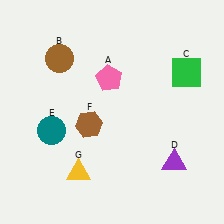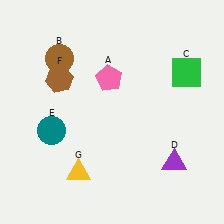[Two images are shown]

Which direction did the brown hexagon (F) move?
The brown hexagon (F) moved up.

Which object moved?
The brown hexagon (F) moved up.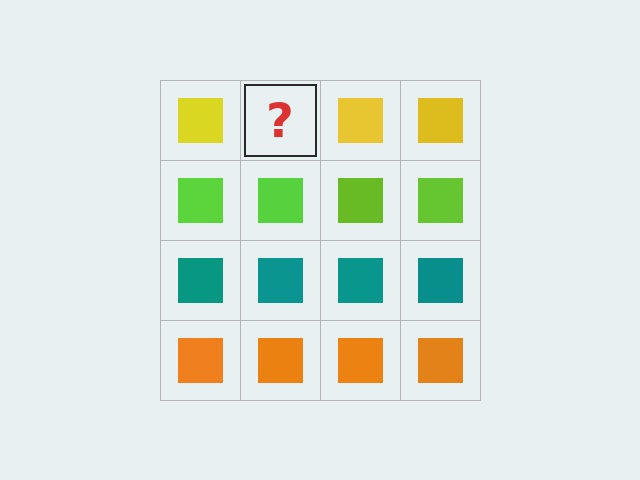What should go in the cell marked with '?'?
The missing cell should contain a yellow square.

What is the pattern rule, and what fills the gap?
The rule is that each row has a consistent color. The gap should be filled with a yellow square.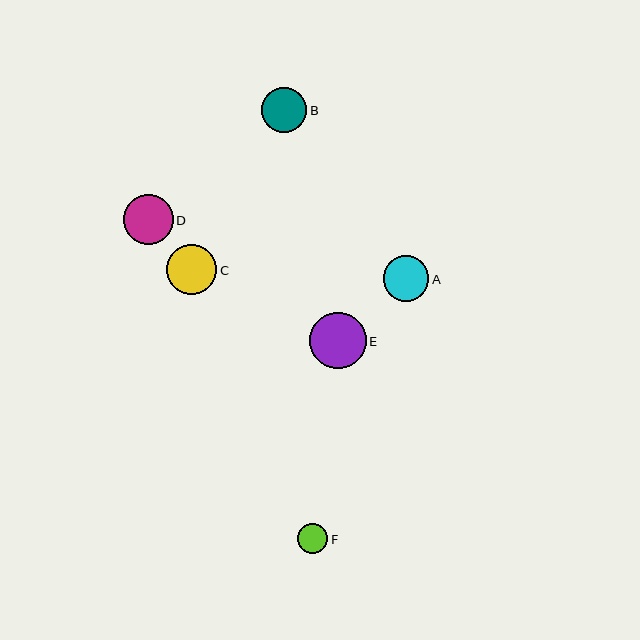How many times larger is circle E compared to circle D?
Circle E is approximately 1.1 times the size of circle D.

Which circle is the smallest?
Circle F is the smallest with a size of approximately 31 pixels.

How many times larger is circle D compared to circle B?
Circle D is approximately 1.1 times the size of circle B.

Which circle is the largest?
Circle E is the largest with a size of approximately 57 pixels.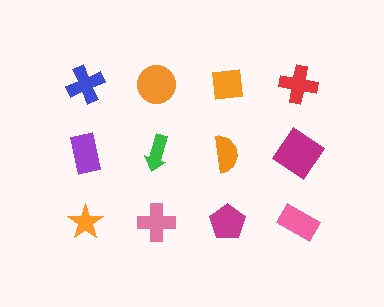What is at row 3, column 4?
A pink rectangle.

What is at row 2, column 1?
A purple rectangle.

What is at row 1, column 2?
An orange circle.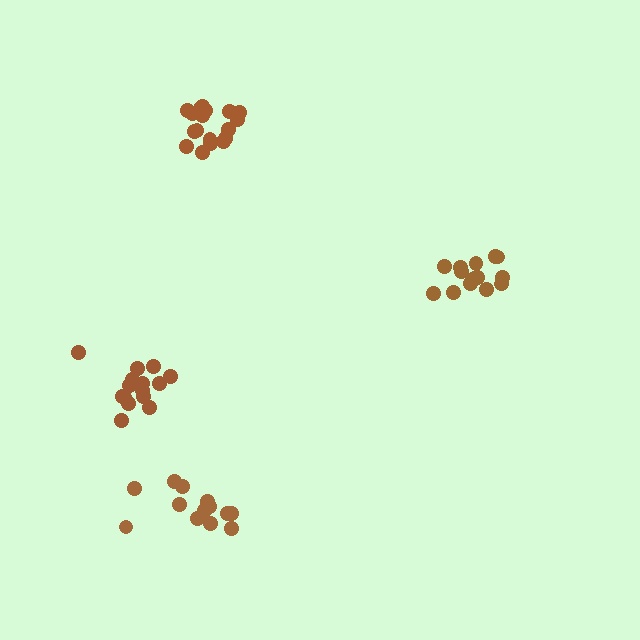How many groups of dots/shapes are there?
There are 4 groups.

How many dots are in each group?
Group 1: 13 dots, Group 2: 18 dots, Group 3: 15 dots, Group 4: 14 dots (60 total).